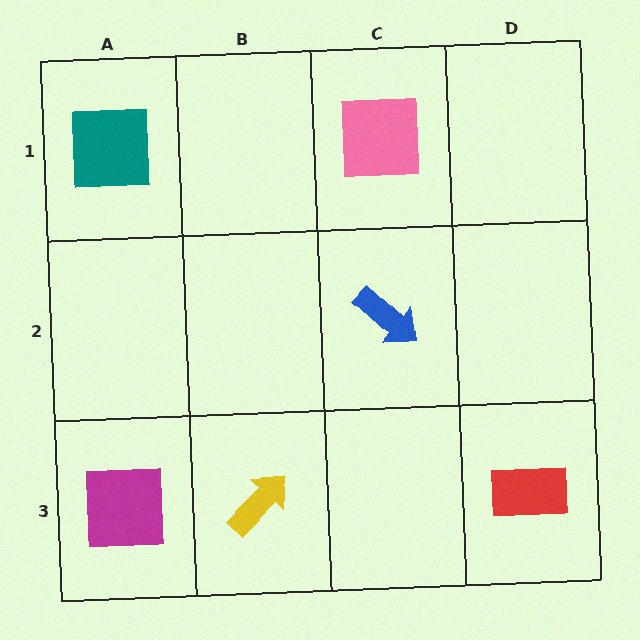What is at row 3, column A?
A magenta square.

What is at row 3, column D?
A red rectangle.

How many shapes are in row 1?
2 shapes.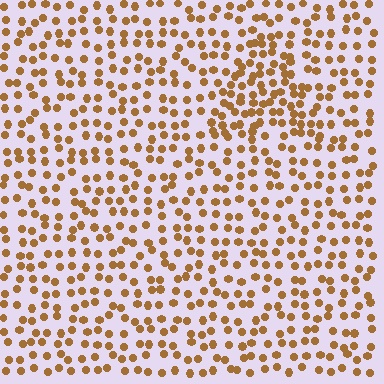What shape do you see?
I see a triangle.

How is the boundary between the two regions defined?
The boundary is defined by a change in element density (approximately 1.7x ratio). All elements are the same color, size, and shape.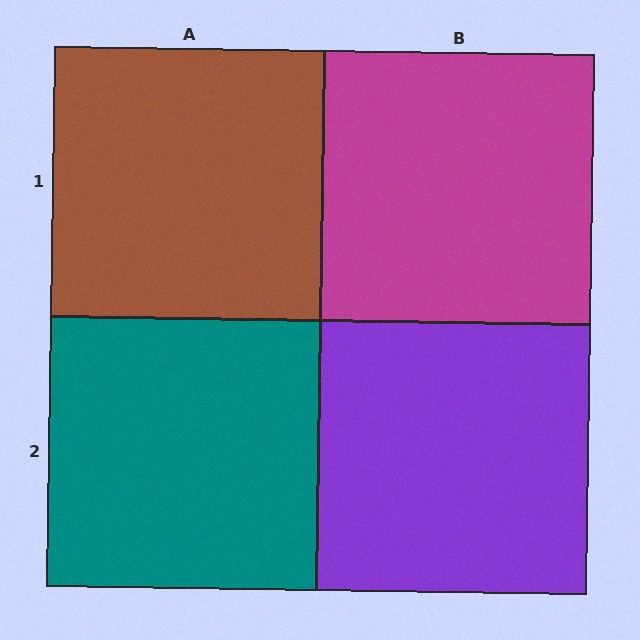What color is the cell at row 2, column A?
Teal.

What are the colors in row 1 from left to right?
Brown, magenta.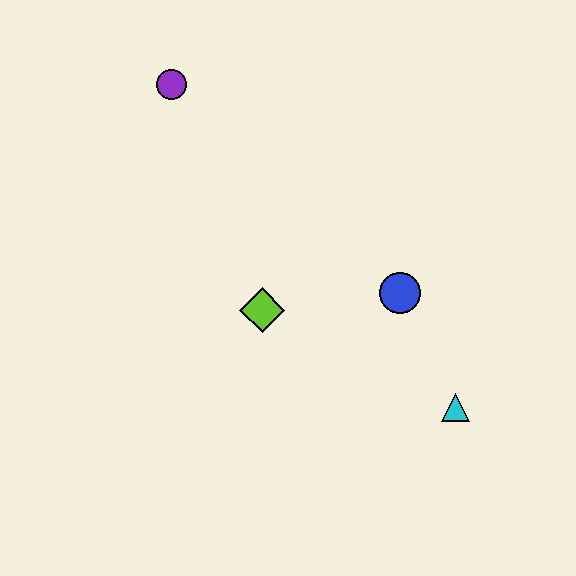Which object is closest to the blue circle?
The cyan triangle is closest to the blue circle.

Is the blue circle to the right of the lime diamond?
Yes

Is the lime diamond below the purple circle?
Yes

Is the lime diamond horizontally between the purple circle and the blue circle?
Yes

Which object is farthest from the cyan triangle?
The purple circle is farthest from the cyan triangle.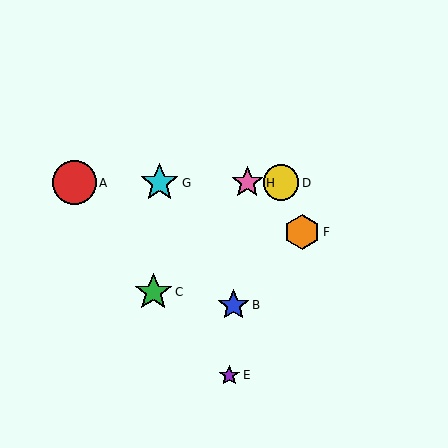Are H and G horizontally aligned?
Yes, both are at y≈183.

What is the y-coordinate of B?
Object B is at y≈305.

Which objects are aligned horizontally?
Objects A, D, G, H are aligned horizontally.